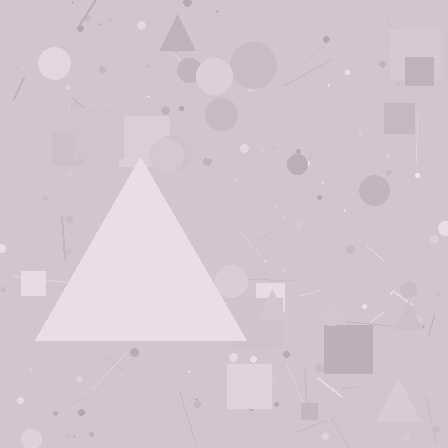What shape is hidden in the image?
A triangle is hidden in the image.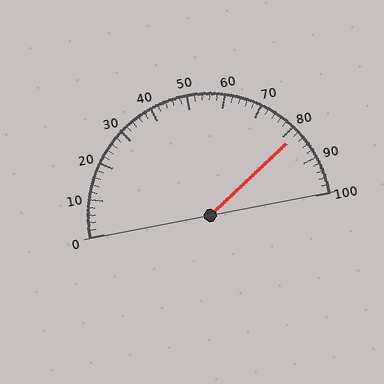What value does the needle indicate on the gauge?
The needle indicates approximately 82.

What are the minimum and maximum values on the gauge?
The gauge ranges from 0 to 100.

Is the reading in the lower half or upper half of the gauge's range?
The reading is in the upper half of the range (0 to 100).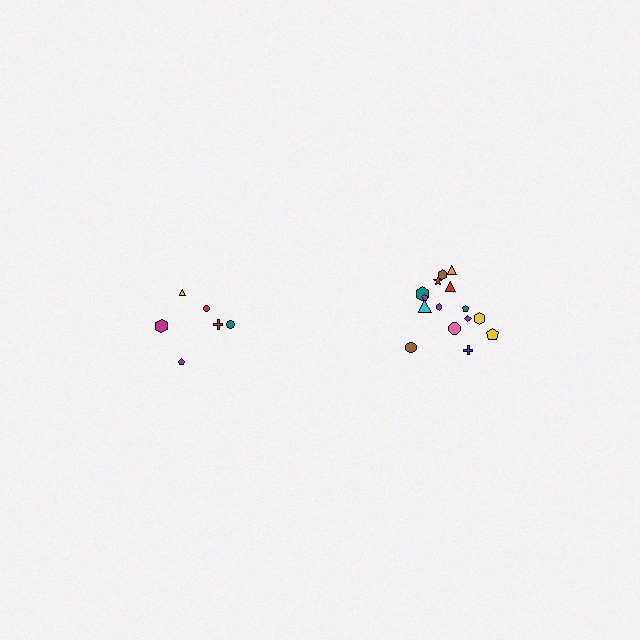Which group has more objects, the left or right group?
The right group.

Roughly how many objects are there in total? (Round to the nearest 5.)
Roughly 20 objects in total.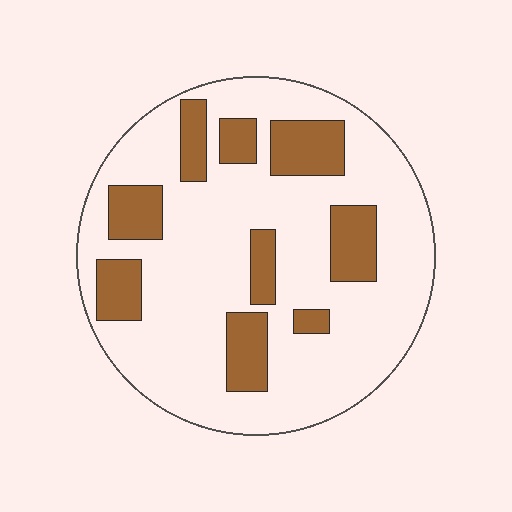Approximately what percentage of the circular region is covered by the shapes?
Approximately 25%.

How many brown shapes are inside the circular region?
9.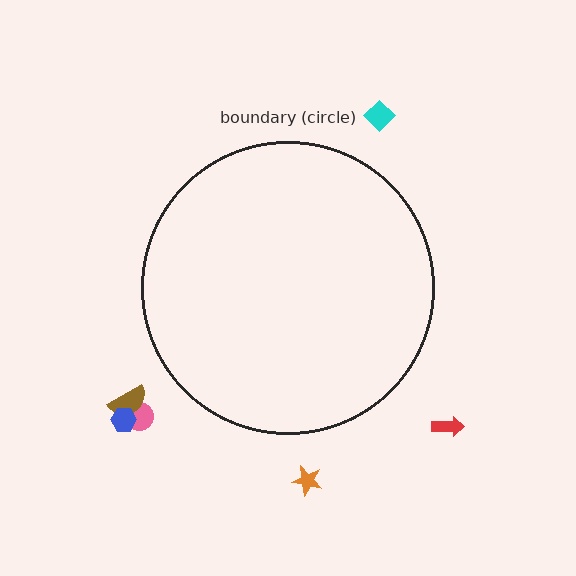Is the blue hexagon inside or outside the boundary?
Outside.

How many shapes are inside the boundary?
0 inside, 6 outside.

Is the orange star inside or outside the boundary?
Outside.